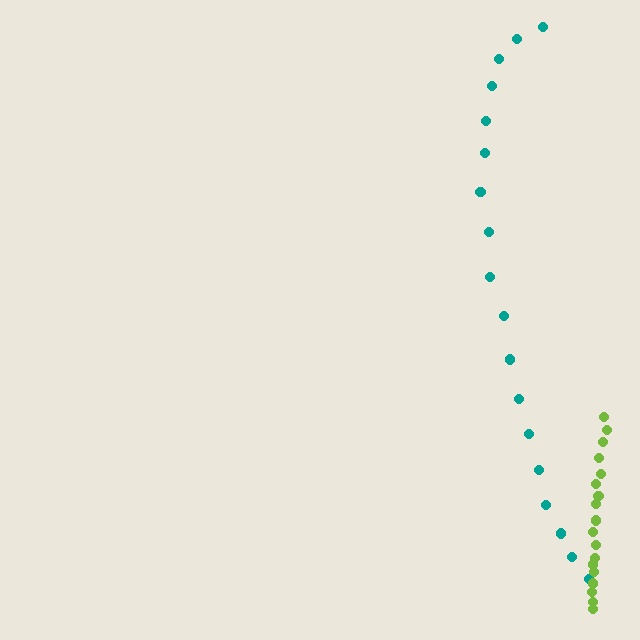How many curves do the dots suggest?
There are 2 distinct paths.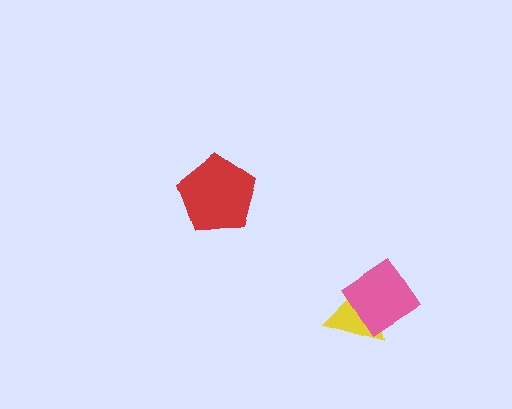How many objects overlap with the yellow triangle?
1 object overlaps with the yellow triangle.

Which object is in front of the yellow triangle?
The pink diamond is in front of the yellow triangle.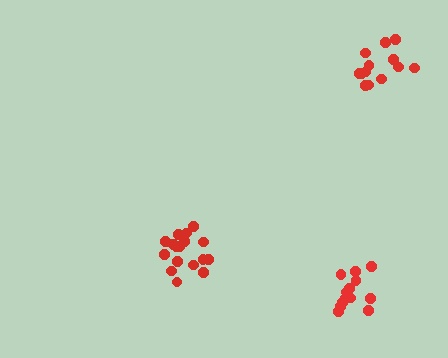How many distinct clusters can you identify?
There are 3 distinct clusters.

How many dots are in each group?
Group 1: 14 dots, Group 2: 18 dots, Group 3: 13 dots (45 total).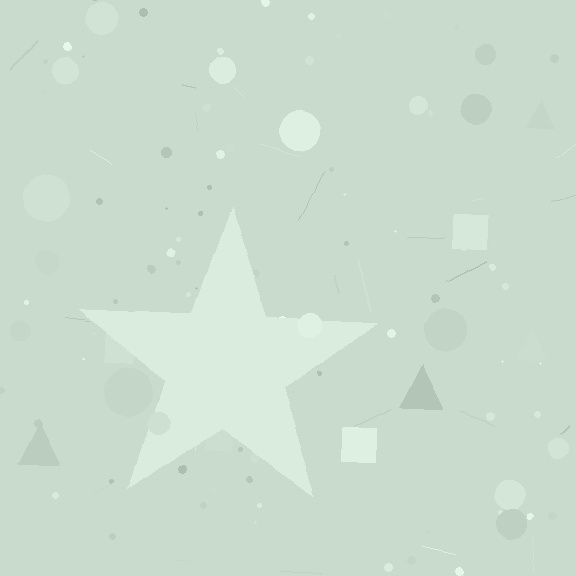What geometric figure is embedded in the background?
A star is embedded in the background.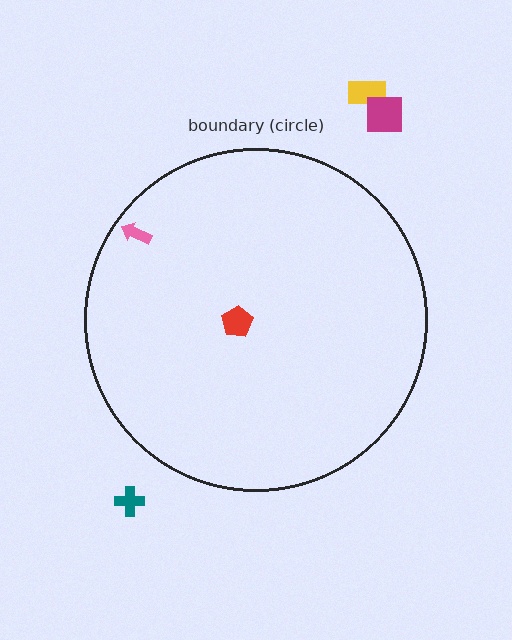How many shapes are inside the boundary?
2 inside, 3 outside.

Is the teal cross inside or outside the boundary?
Outside.